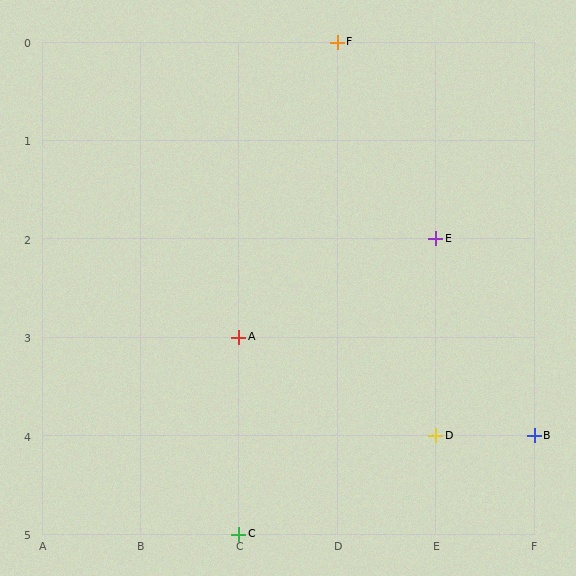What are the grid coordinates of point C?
Point C is at grid coordinates (C, 5).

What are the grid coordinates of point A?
Point A is at grid coordinates (C, 3).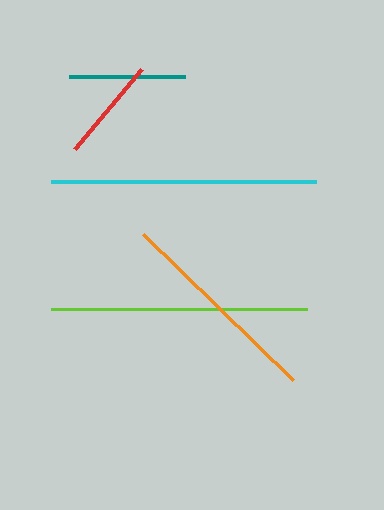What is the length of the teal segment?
The teal segment is approximately 117 pixels long.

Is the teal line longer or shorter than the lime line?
The lime line is longer than the teal line.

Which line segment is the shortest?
The red line is the shortest at approximately 104 pixels.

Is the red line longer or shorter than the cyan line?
The cyan line is longer than the red line.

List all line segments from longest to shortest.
From longest to shortest: cyan, lime, orange, teal, red.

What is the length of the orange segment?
The orange segment is approximately 210 pixels long.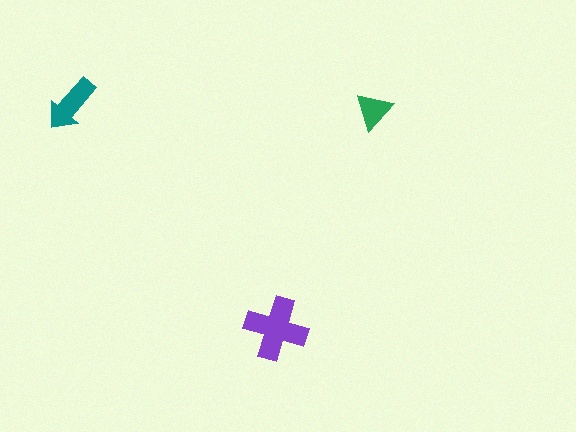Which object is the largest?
The purple cross.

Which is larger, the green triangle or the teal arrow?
The teal arrow.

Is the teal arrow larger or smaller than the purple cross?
Smaller.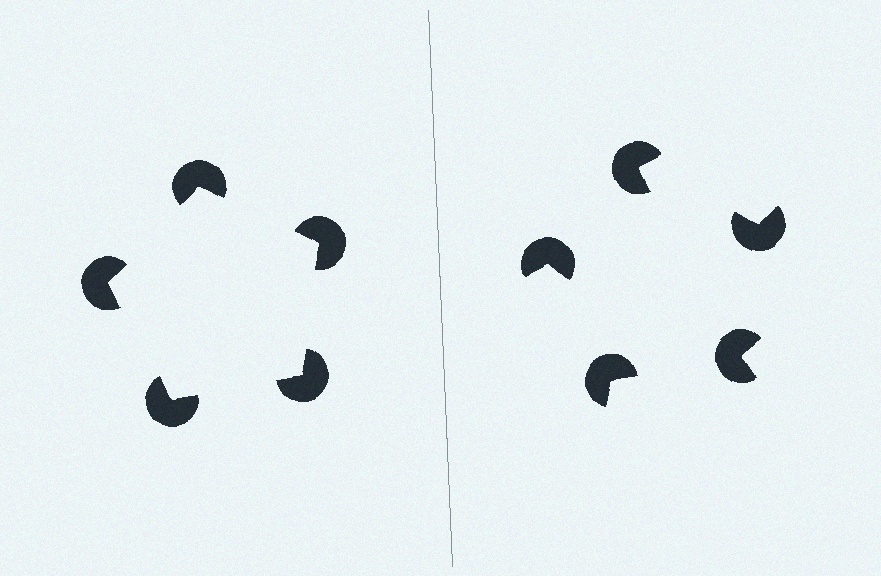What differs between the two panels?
The pac-man discs are positioned identically on both sides; only the wedge orientations differ. On the left they align to a pentagon; on the right they are misaligned.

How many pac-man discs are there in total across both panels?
10 — 5 on each side.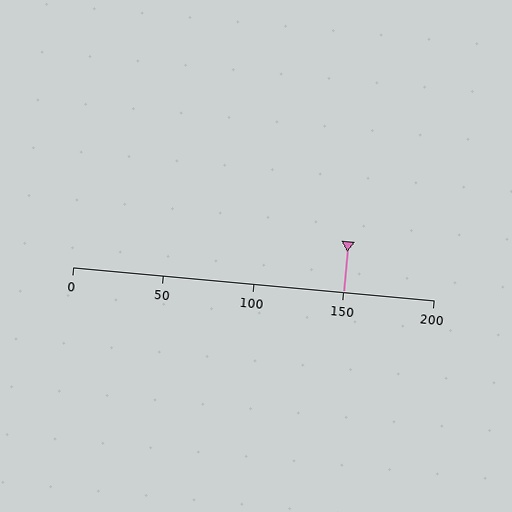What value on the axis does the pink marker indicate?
The marker indicates approximately 150.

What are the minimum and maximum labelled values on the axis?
The axis runs from 0 to 200.